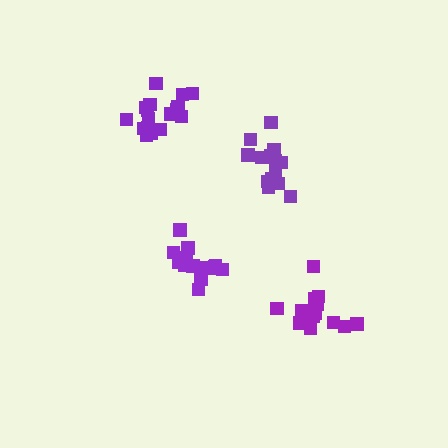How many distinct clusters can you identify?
There are 4 distinct clusters.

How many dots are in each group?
Group 1: 16 dots, Group 2: 14 dots, Group 3: 16 dots, Group 4: 17 dots (63 total).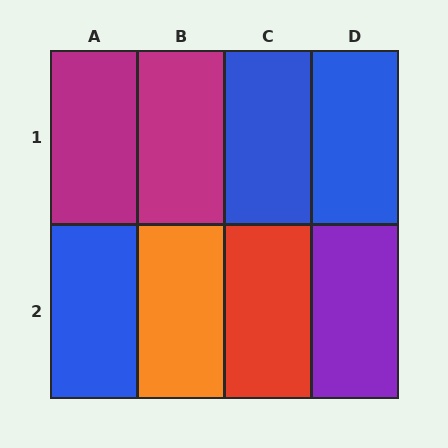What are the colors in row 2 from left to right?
Blue, orange, red, purple.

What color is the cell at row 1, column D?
Blue.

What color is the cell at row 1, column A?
Magenta.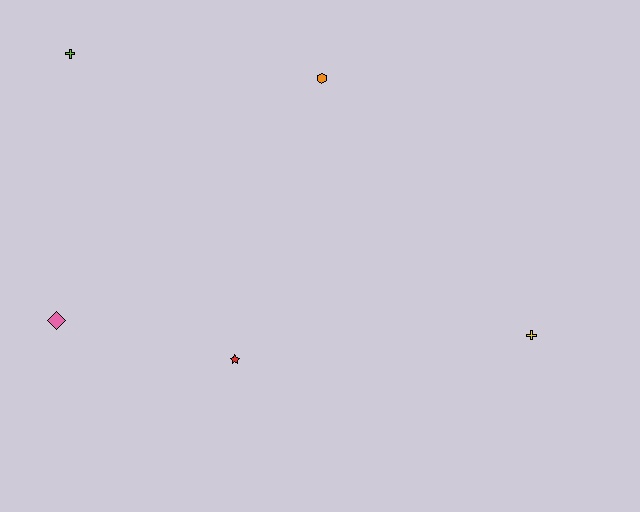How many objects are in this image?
There are 5 objects.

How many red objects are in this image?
There is 1 red object.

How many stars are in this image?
There is 1 star.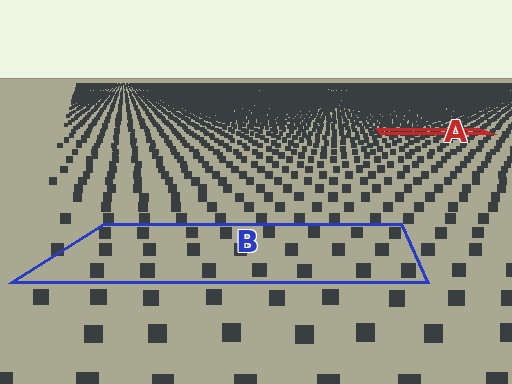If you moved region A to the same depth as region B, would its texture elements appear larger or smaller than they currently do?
They would appear larger. At a closer depth, the same texture elements are projected at a bigger on-screen size.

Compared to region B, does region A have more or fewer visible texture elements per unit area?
Region A has more texture elements per unit area — they are packed more densely because it is farther away.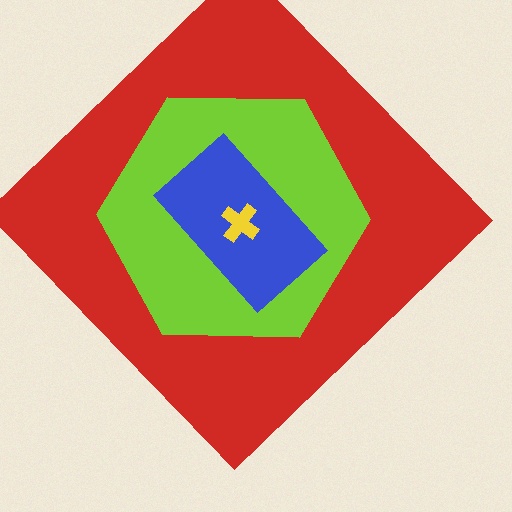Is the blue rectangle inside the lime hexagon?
Yes.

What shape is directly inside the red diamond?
The lime hexagon.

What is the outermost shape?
The red diamond.